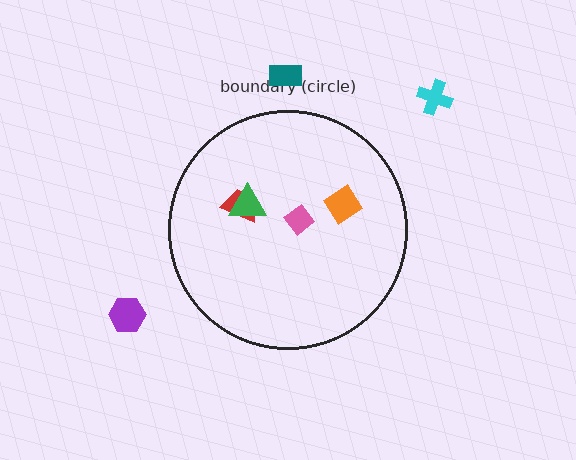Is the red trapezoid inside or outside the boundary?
Inside.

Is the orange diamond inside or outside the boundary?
Inside.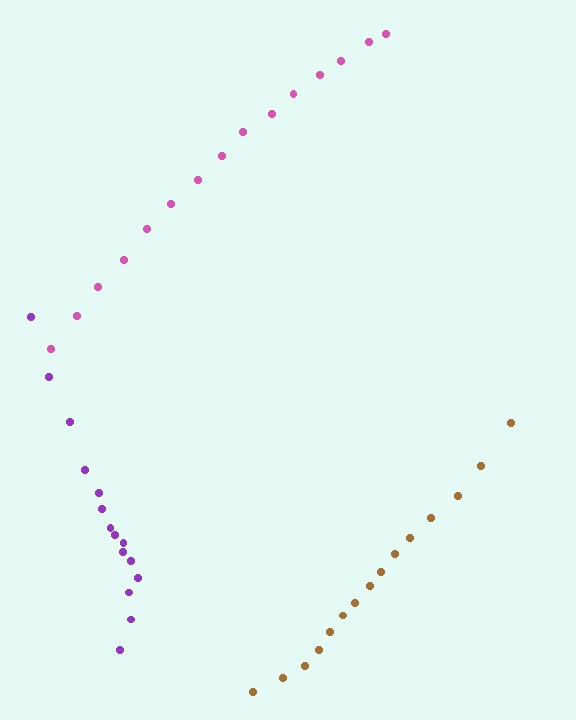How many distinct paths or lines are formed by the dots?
There are 3 distinct paths.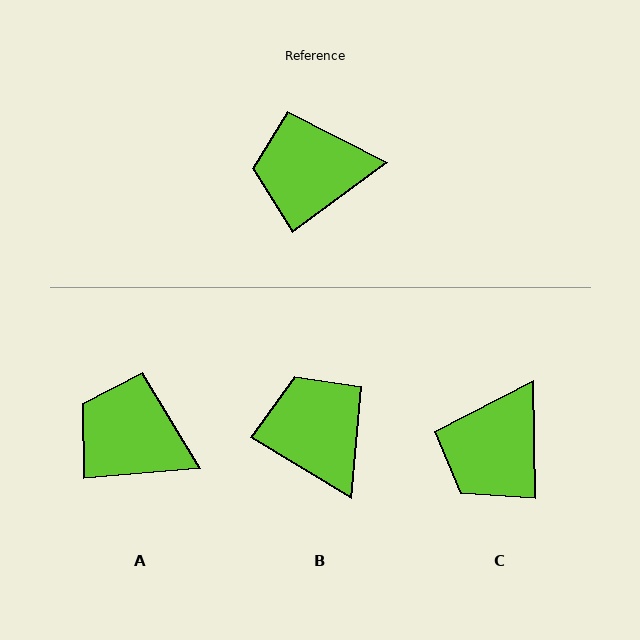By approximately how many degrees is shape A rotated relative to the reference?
Approximately 32 degrees clockwise.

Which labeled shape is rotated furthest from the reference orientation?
B, about 68 degrees away.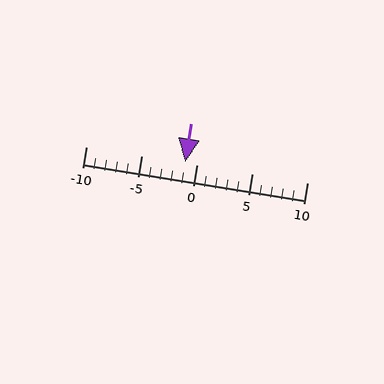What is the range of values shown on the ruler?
The ruler shows values from -10 to 10.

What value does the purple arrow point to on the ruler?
The purple arrow points to approximately -1.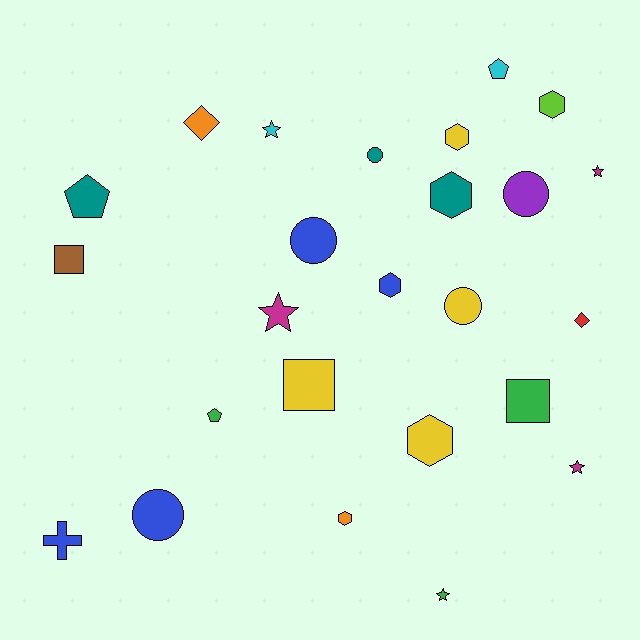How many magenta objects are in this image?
There are 3 magenta objects.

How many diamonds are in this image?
There are 2 diamonds.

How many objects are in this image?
There are 25 objects.